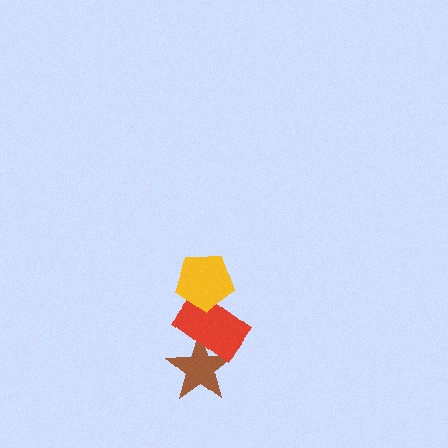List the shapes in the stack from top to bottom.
From top to bottom: the yellow pentagon, the red rectangle, the brown star.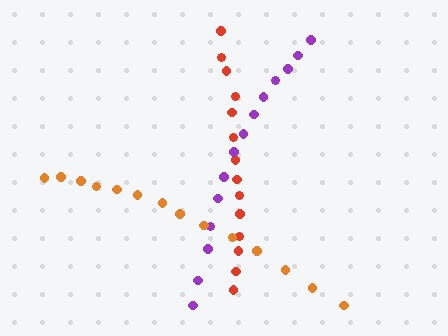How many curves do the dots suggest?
There are 3 distinct paths.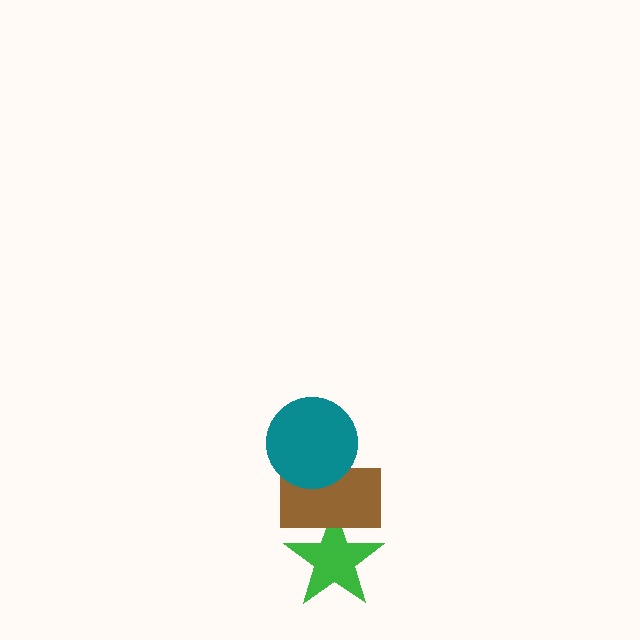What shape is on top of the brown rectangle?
The teal circle is on top of the brown rectangle.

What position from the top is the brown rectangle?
The brown rectangle is 2nd from the top.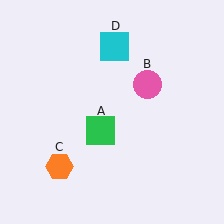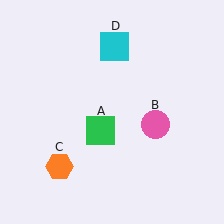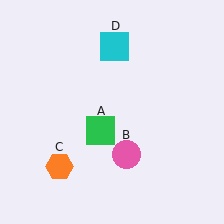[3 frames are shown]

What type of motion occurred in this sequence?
The pink circle (object B) rotated clockwise around the center of the scene.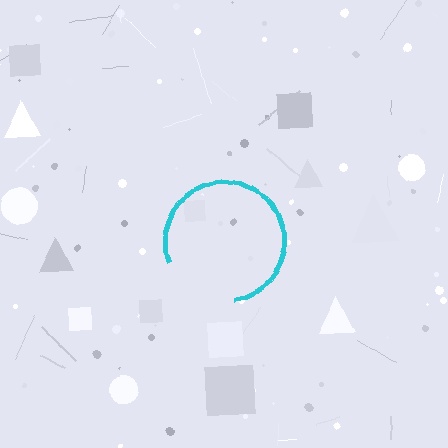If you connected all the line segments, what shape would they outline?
They would outline a circle.